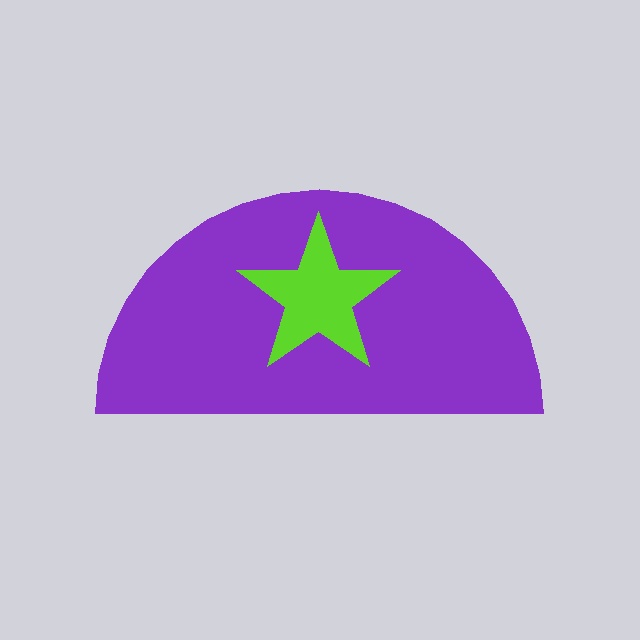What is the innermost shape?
The lime star.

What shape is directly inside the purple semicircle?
The lime star.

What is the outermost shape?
The purple semicircle.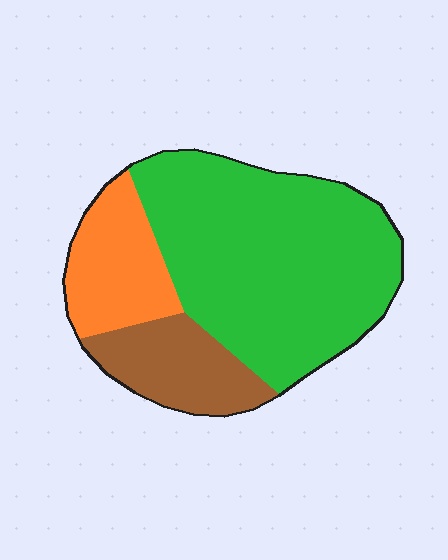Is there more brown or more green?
Green.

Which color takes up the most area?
Green, at roughly 65%.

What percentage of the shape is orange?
Orange covers about 20% of the shape.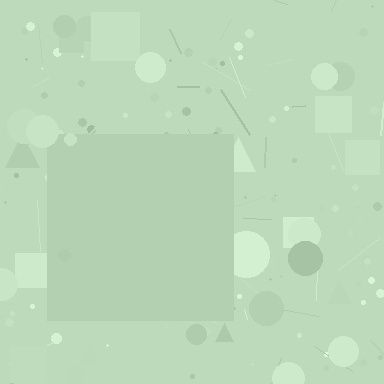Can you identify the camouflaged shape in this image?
The camouflaged shape is a square.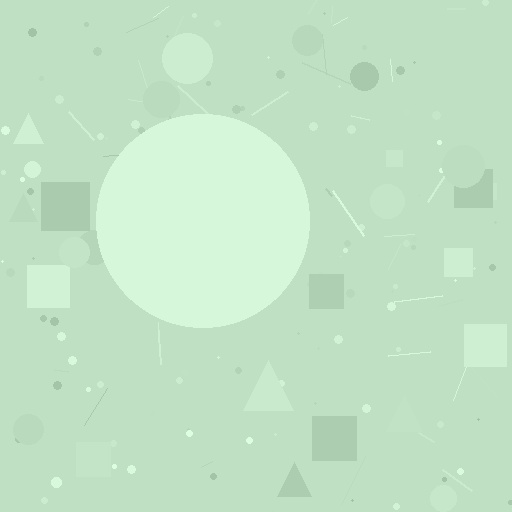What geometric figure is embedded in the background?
A circle is embedded in the background.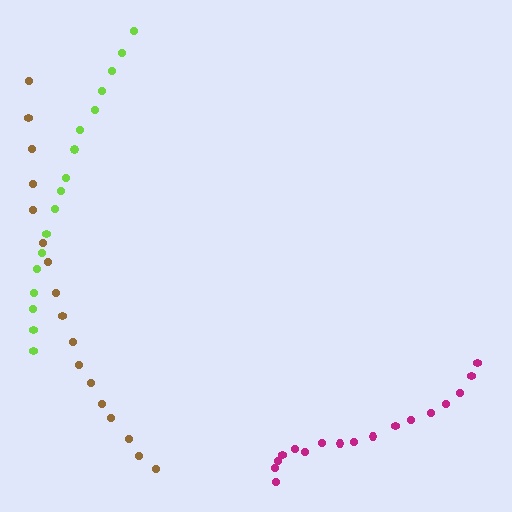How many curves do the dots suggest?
There are 3 distinct paths.